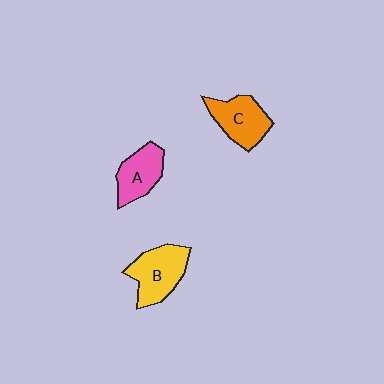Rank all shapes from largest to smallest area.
From largest to smallest: B (yellow), C (orange), A (pink).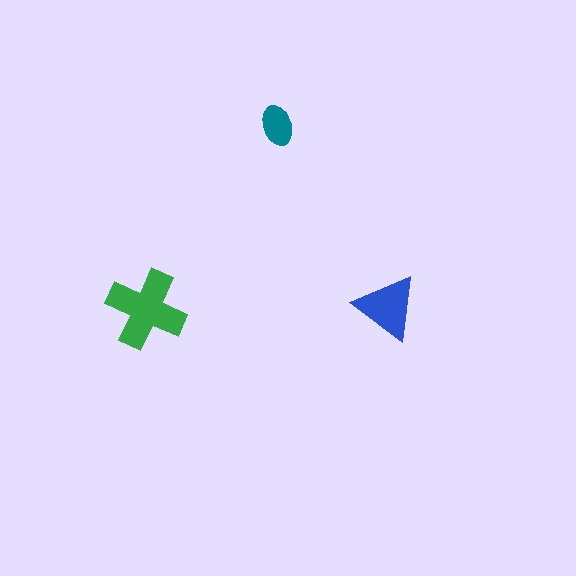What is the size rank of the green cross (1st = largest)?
1st.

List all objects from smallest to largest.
The teal ellipse, the blue triangle, the green cross.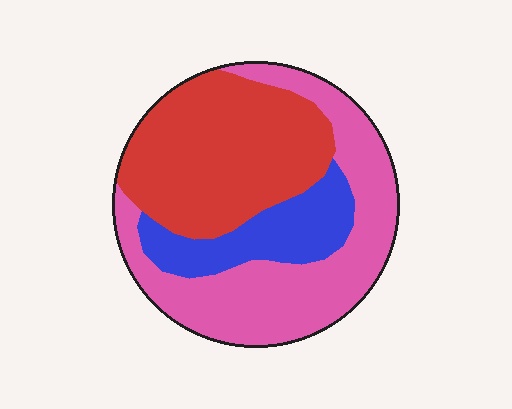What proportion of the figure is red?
Red takes up about two fifths (2/5) of the figure.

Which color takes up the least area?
Blue, at roughly 15%.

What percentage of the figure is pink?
Pink covers 43% of the figure.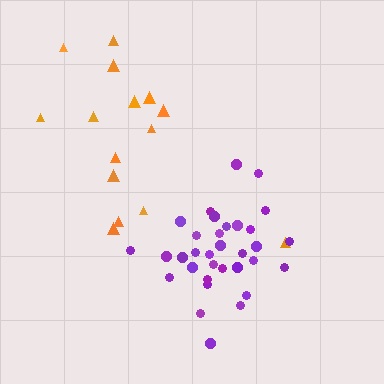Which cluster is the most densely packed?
Purple.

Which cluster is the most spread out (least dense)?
Orange.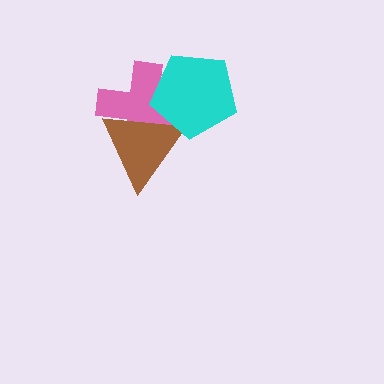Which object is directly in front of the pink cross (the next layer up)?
The brown triangle is directly in front of the pink cross.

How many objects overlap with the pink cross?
2 objects overlap with the pink cross.